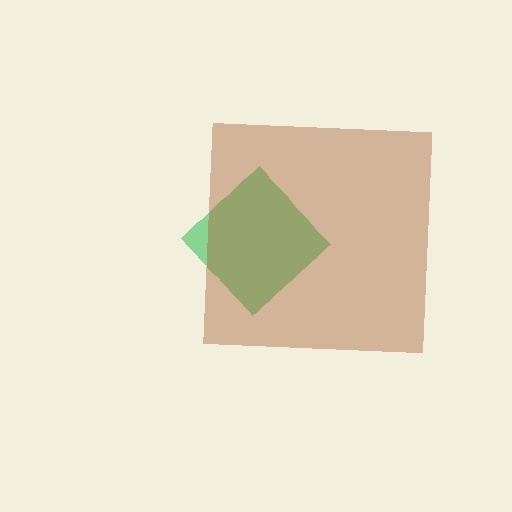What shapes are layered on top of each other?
The layered shapes are: a green diamond, a brown square.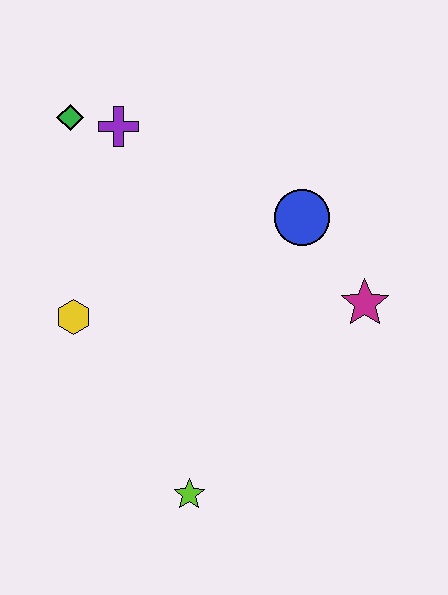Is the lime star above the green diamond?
No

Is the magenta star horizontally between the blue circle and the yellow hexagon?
No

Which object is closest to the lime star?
The yellow hexagon is closest to the lime star.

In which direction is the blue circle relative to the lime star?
The blue circle is above the lime star.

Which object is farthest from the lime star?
The green diamond is farthest from the lime star.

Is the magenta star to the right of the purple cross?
Yes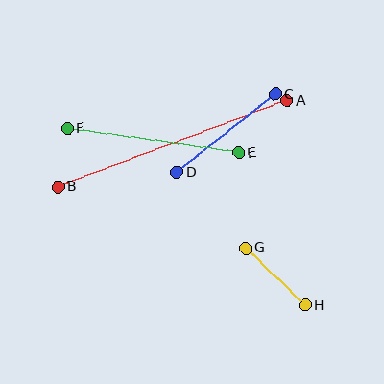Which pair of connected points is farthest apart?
Points A and B are farthest apart.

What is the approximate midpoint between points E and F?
The midpoint is at approximately (153, 141) pixels.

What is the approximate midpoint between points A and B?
The midpoint is at approximately (172, 144) pixels.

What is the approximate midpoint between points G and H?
The midpoint is at approximately (275, 277) pixels.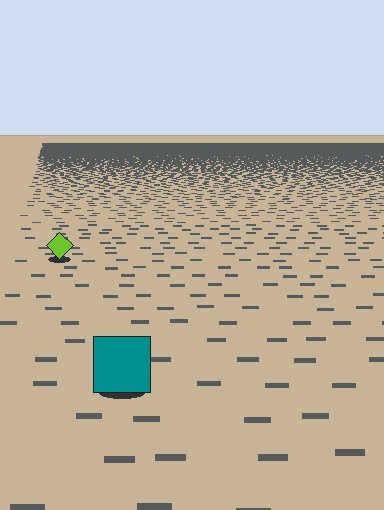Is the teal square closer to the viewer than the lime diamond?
Yes. The teal square is closer — you can tell from the texture gradient: the ground texture is coarser near it.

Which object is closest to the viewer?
The teal square is closest. The texture marks near it are larger and more spread out.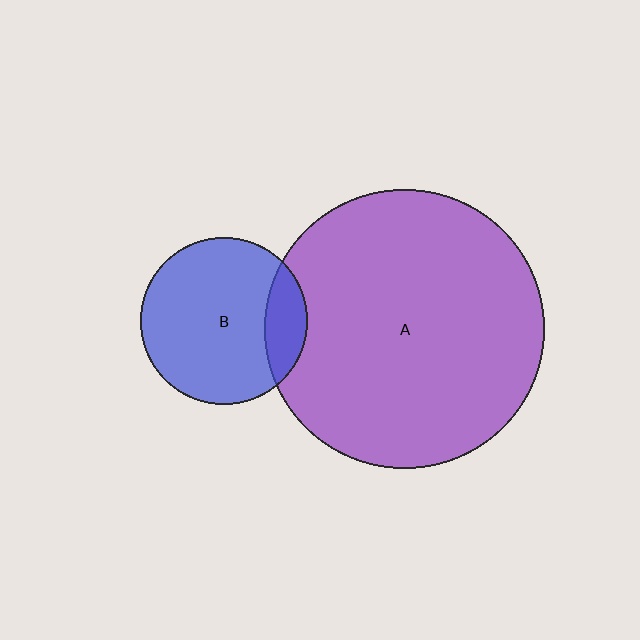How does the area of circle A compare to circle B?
Approximately 2.8 times.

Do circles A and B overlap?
Yes.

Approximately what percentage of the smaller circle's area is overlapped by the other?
Approximately 15%.